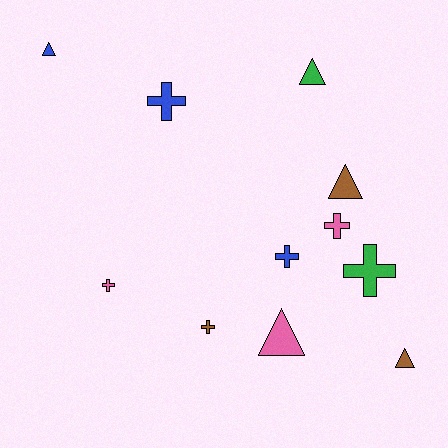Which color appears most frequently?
Brown, with 3 objects.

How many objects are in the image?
There are 11 objects.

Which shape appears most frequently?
Cross, with 6 objects.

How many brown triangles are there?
There are 2 brown triangles.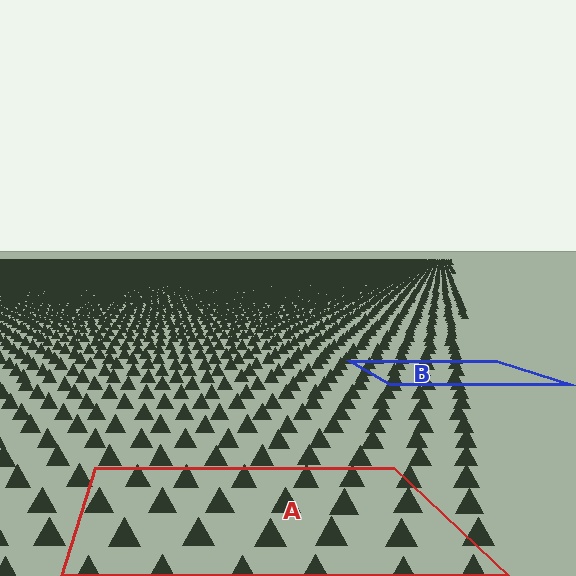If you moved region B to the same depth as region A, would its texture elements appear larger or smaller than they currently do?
They would appear larger. At a closer depth, the same texture elements are projected at a bigger on-screen size.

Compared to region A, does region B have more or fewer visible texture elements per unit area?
Region B has more texture elements per unit area — they are packed more densely because it is farther away.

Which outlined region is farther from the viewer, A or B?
Region B is farther from the viewer — the texture elements inside it appear smaller and more densely packed.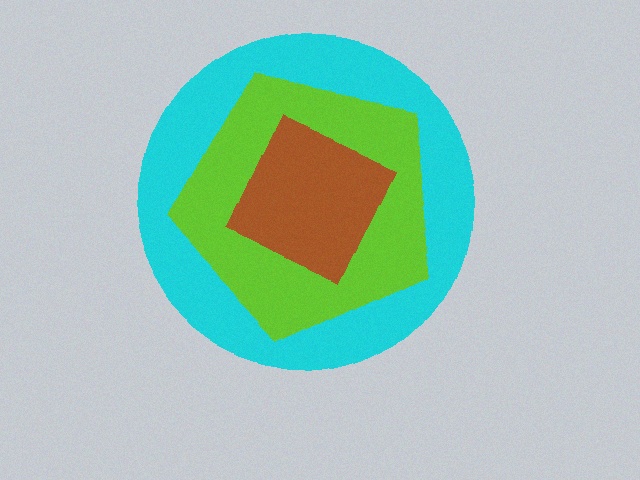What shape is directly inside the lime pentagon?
The brown diamond.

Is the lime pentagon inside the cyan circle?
Yes.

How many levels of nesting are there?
3.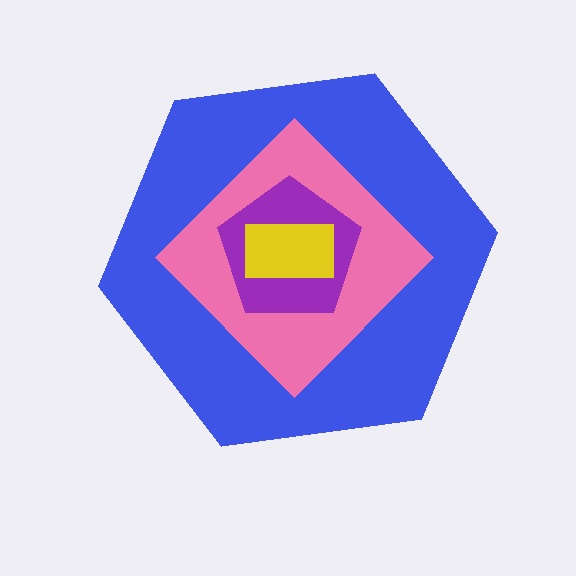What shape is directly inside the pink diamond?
The purple pentagon.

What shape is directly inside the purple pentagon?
The yellow rectangle.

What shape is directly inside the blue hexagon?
The pink diamond.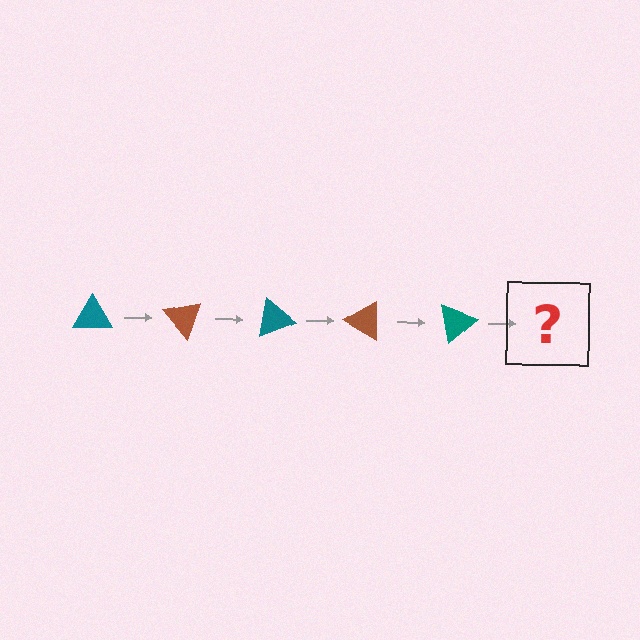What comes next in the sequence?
The next element should be a brown triangle, rotated 250 degrees from the start.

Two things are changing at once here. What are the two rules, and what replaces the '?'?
The two rules are that it rotates 50 degrees each step and the color cycles through teal and brown. The '?' should be a brown triangle, rotated 250 degrees from the start.